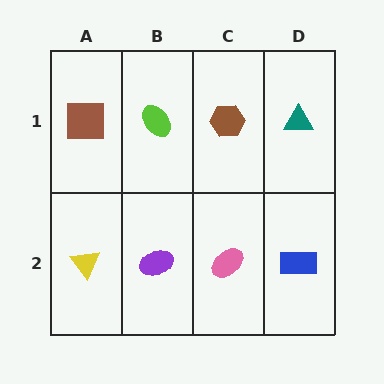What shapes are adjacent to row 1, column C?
A pink ellipse (row 2, column C), a lime ellipse (row 1, column B), a teal triangle (row 1, column D).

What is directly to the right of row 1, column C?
A teal triangle.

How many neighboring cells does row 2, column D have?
2.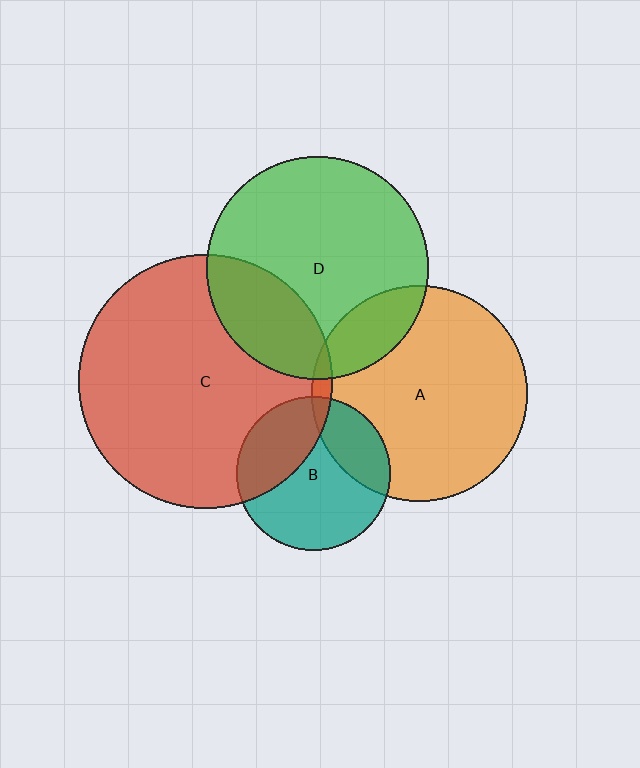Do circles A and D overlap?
Yes.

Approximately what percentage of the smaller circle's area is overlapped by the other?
Approximately 15%.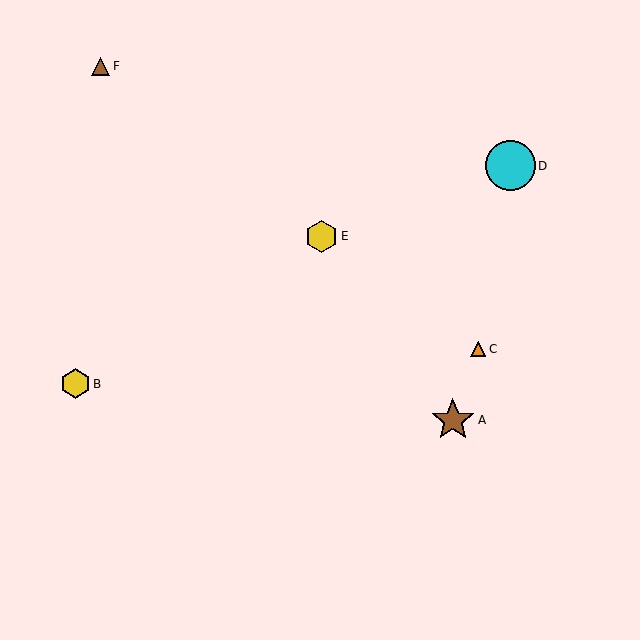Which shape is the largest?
The cyan circle (labeled D) is the largest.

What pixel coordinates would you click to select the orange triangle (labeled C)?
Click at (478, 349) to select the orange triangle C.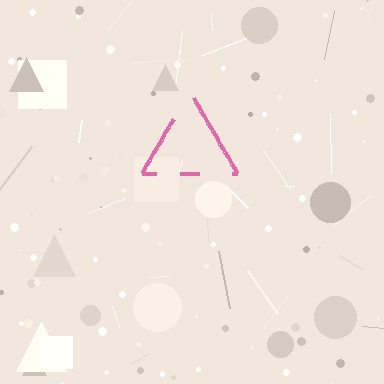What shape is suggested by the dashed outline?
The dashed outline suggests a triangle.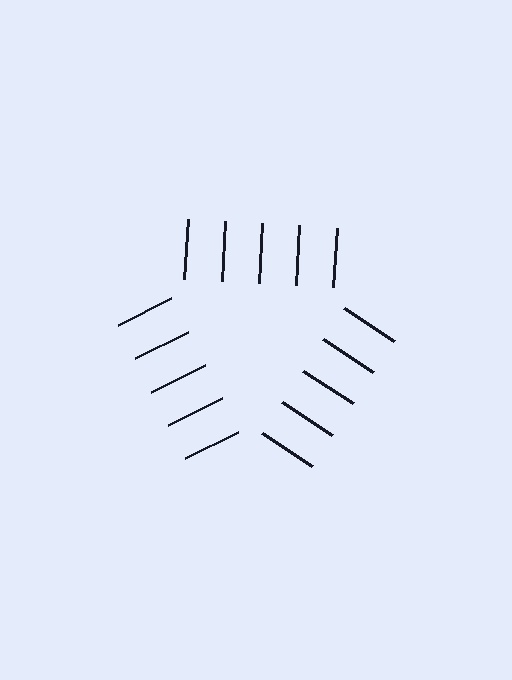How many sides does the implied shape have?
3 sides — the line-ends trace a triangle.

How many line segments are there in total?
15 — 5 along each of the 3 edges.